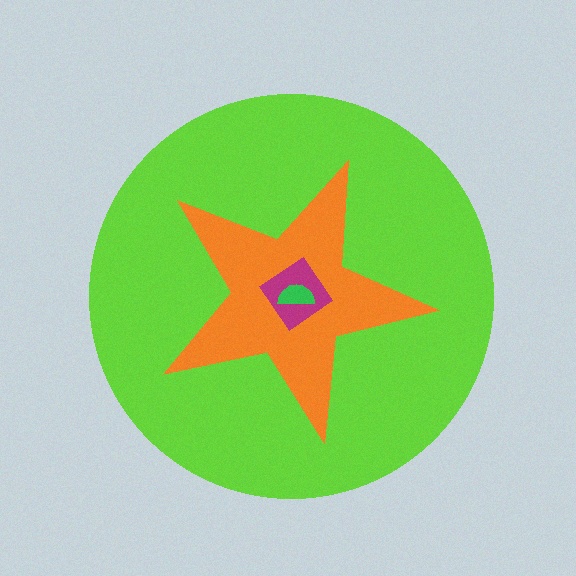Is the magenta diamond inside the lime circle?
Yes.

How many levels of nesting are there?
4.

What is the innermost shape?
The green semicircle.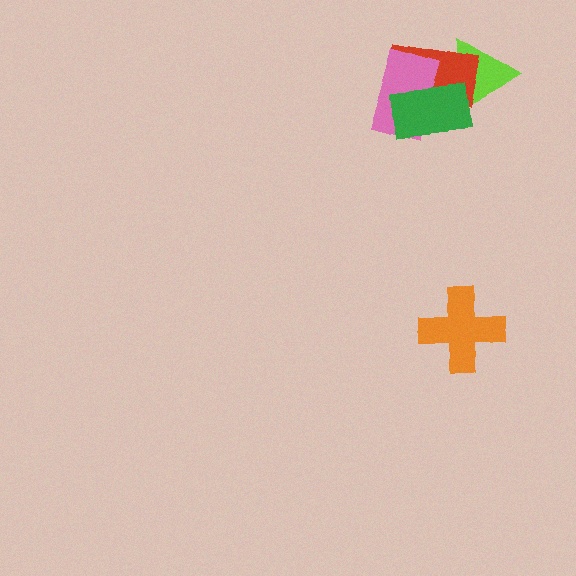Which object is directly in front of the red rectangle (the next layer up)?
The pink rectangle is directly in front of the red rectangle.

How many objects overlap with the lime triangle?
2 objects overlap with the lime triangle.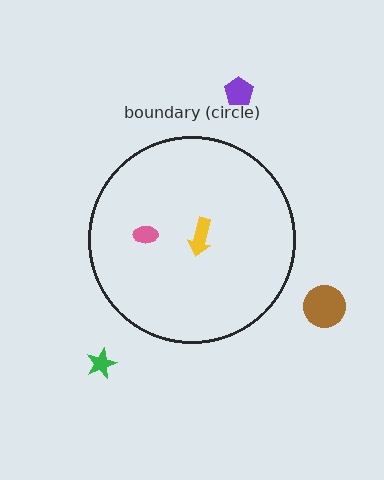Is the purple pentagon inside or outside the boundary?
Outside.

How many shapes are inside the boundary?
2 inside, 3 outside.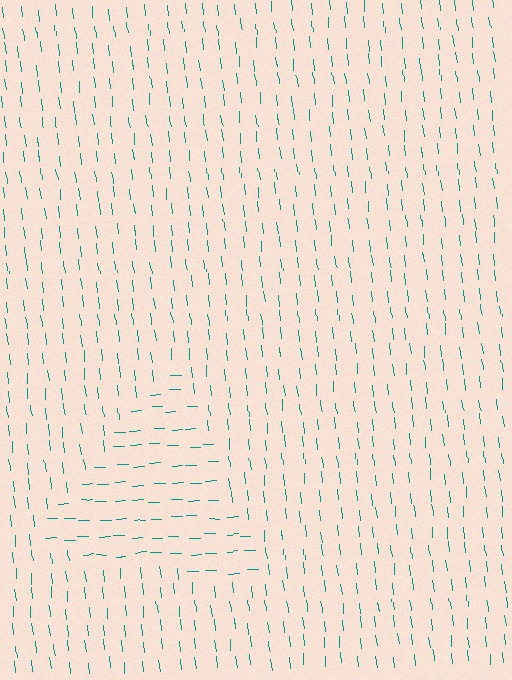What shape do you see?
I see a triangle.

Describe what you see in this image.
The image is filled with small teal line segments. A triangle region in the image has lines oriented differently from the surrounding lines, creating a visible texture boundary.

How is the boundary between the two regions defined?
The boundary is defined purely by a change in line orientation (approximately 86 degrees difference). All lines are the same color and thickness.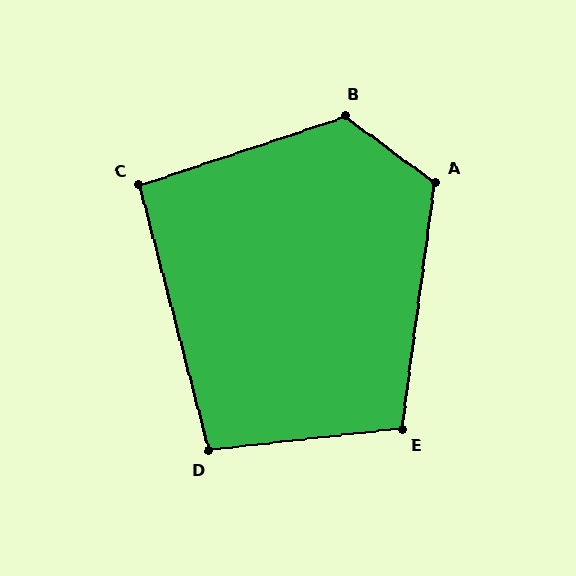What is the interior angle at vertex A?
Approximately 119 degrees (obtuse).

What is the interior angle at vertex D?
Approximately 98 degrees (obtuse).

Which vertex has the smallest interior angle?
C, at approximately 94 degrees.